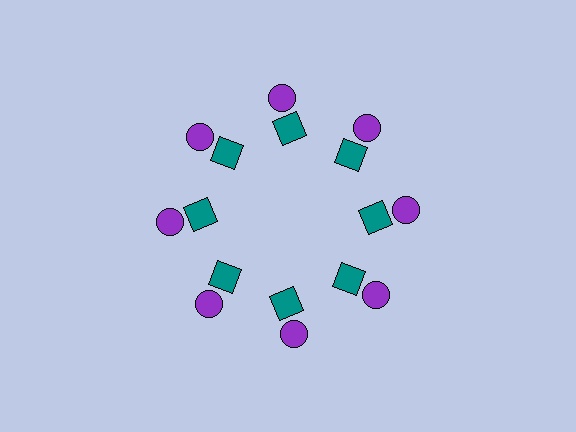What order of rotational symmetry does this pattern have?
This pattern has 8-fold rotational symmetry.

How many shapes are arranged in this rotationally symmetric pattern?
There are 16 shapes, arranged in 8 groups of 2.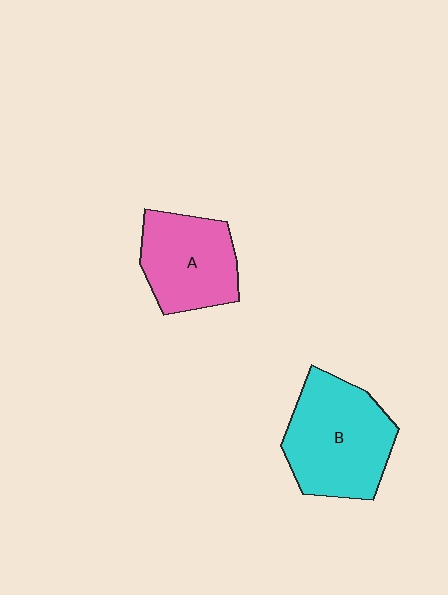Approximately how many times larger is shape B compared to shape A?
Approximately 1.3 times.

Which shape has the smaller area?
Shape A (pink).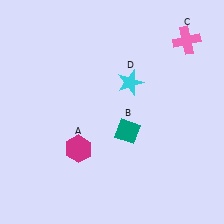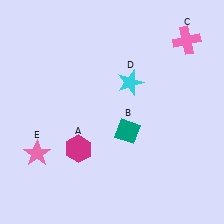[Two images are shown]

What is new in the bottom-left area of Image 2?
A pink star (E) was added in the bottom-left area of Image 2.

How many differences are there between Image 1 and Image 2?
There is 1 difference between the two images.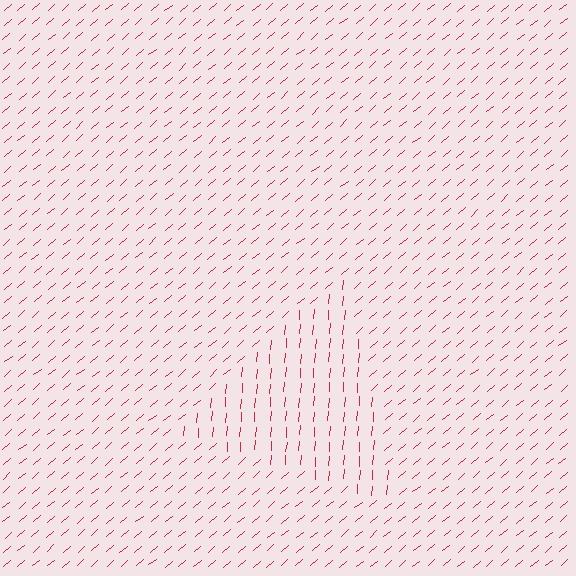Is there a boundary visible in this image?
Yes, there is a texture boundary formed by a change in line orientation.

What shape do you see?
I see a triangle.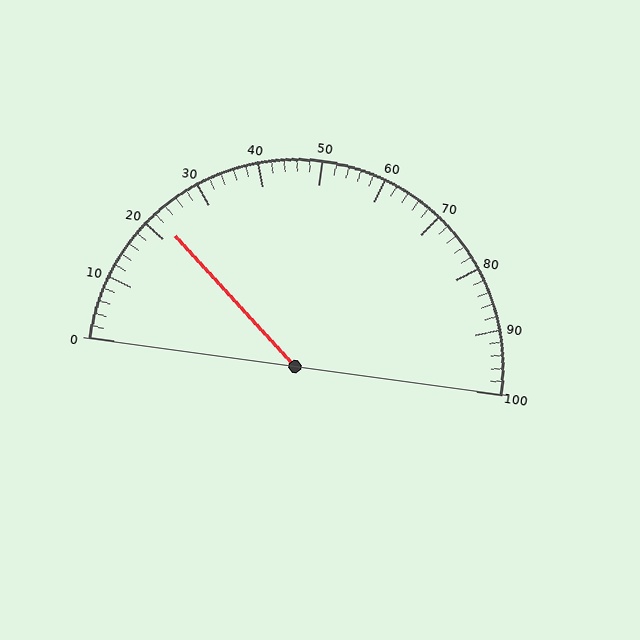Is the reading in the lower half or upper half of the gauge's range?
The reading is in the lower half of the range (0 to 100).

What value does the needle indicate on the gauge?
The needle indicates approximately 22.